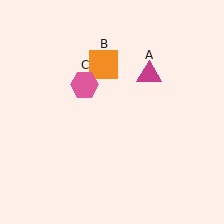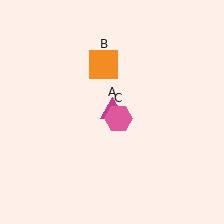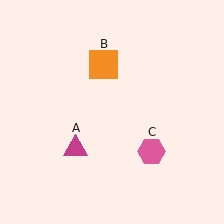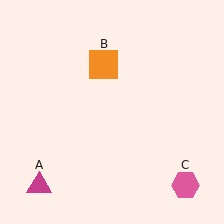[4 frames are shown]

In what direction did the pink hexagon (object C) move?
The pink hexagon (object C) moved down and to the right.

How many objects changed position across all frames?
2 objects changed position: magenta triangle (object A), pink hexagon (object C).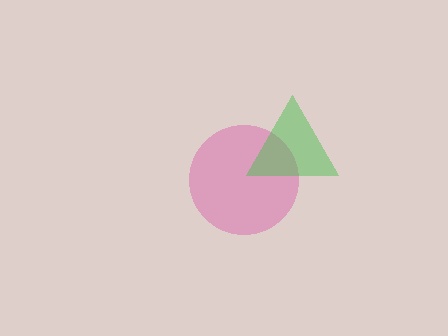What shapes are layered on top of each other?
The layered shapes are: a pink circle, a green triangle.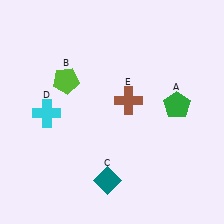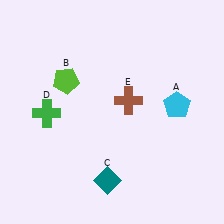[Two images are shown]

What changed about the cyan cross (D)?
In Image 1, D is cyan. In Image 2, it changed to green.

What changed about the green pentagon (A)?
In Image 1, A is green. In Image 2, it changed to cyan.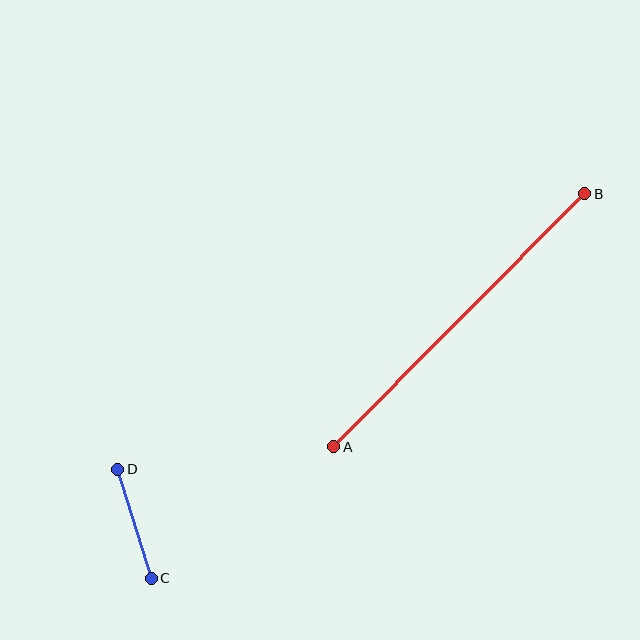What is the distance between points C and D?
The distance is approximately 114 pixels.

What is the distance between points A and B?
The distance is approximately 356 pixels.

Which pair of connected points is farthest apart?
Points A and B are farthest apart.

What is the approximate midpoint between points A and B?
The midpoint is at approximately (459, 320) pixels.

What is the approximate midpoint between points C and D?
The midpoint is at approximately (134, 524) pixels.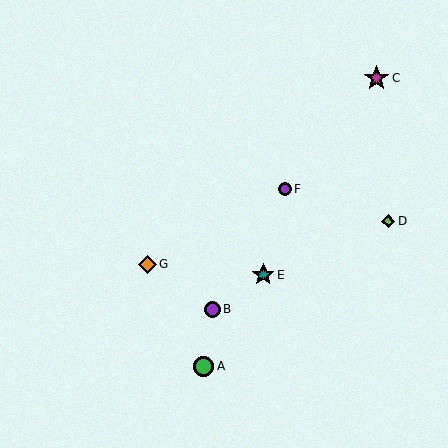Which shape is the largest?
The magenta star (labeled C) is the largest.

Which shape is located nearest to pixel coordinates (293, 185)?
The purple circle (labeled F) at (285, 189) is nearest to that location.